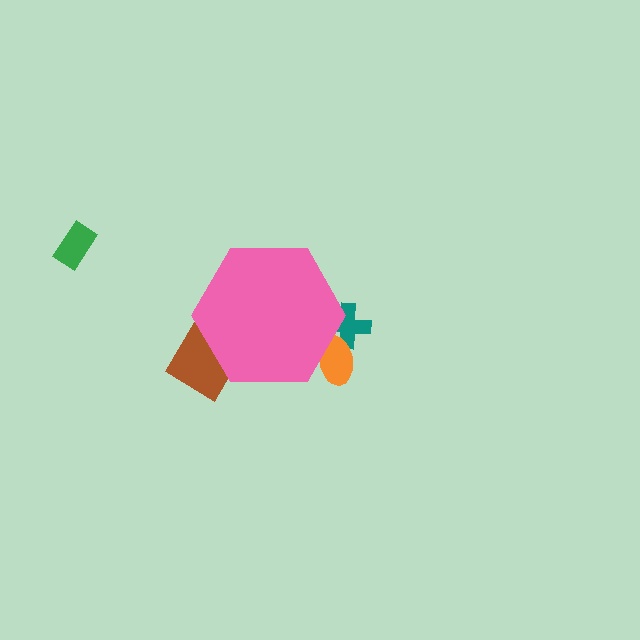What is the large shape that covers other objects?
A pink hexagon.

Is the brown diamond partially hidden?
Yes, the brown diamond is partially hidden behind the pink hexagon.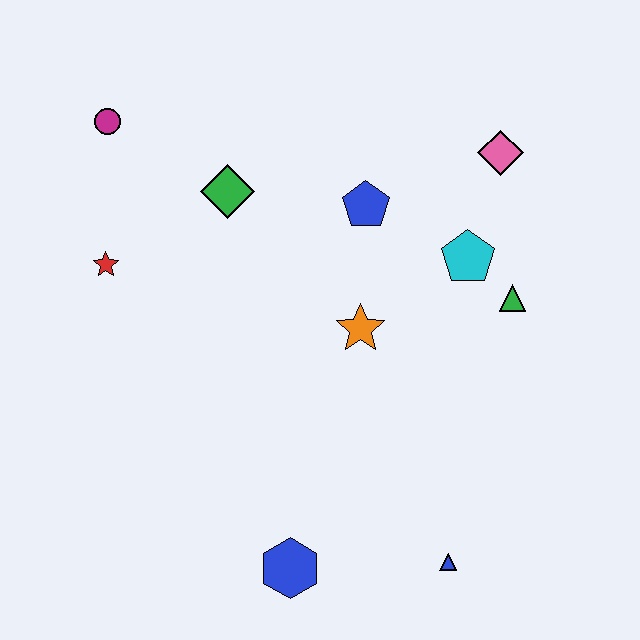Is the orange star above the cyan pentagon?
No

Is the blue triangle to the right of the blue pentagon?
Yes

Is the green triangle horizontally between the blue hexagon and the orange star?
No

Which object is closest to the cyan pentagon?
The green triangle is closest to the cyan pentagon.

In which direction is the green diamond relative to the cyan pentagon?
The green diamond is to the left of the cyan pentagon.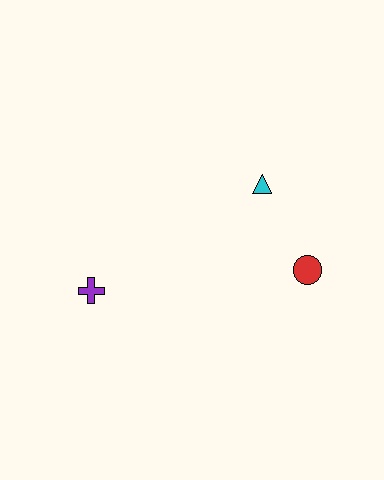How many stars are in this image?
There are no stars.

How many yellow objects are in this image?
There are no yellow objects.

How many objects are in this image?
There are 3 objects.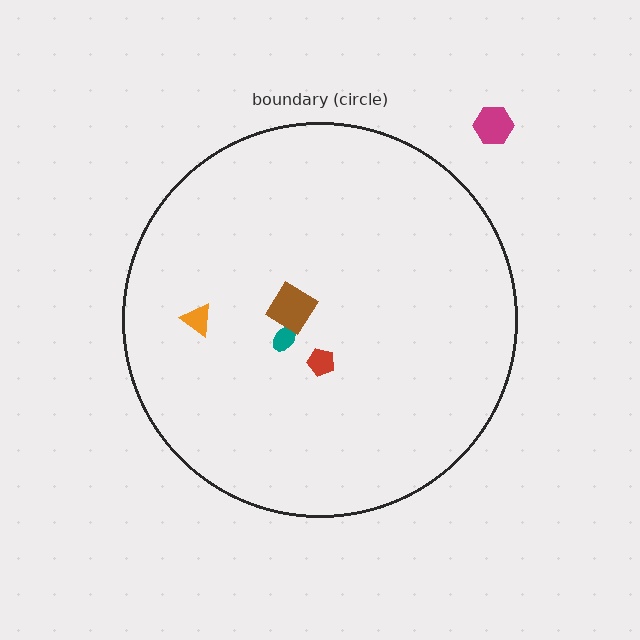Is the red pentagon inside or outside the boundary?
Inside.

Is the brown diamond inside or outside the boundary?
Inside.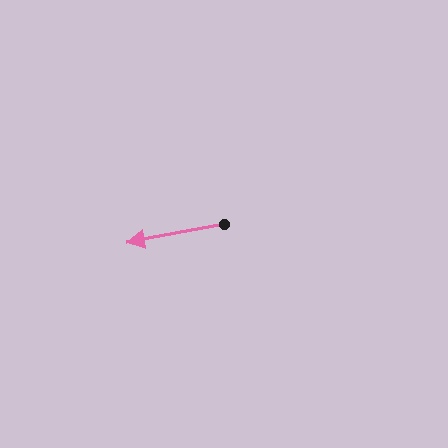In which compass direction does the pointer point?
West.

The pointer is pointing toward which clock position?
Roughly 9 o'clock.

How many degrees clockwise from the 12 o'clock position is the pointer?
Approximately 259 degrees.